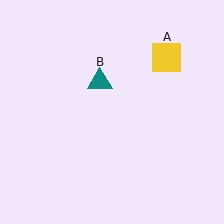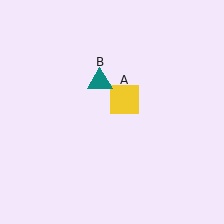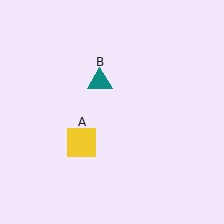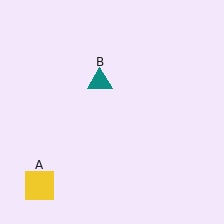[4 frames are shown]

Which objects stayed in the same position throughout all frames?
Teal triangle (object B) remained stationary.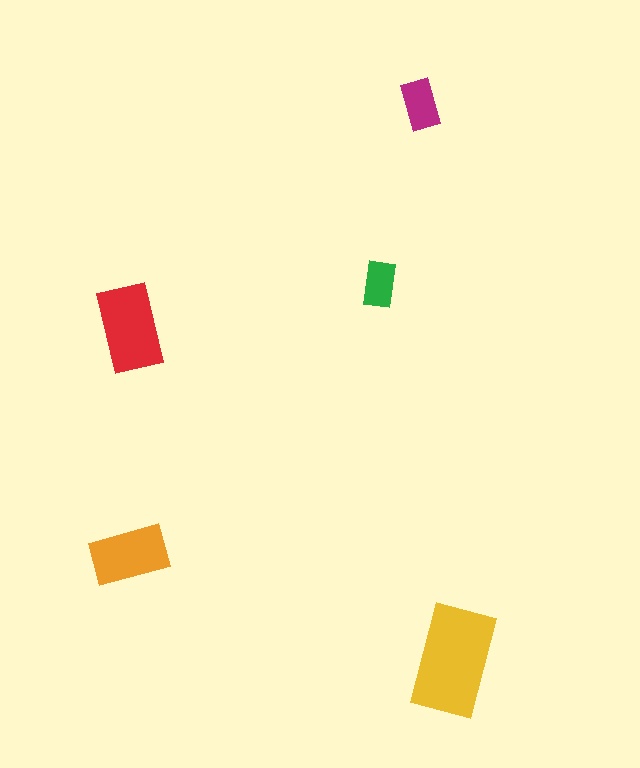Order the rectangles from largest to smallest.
the yellow one, the red one, the orange one, the magenta one, the green one.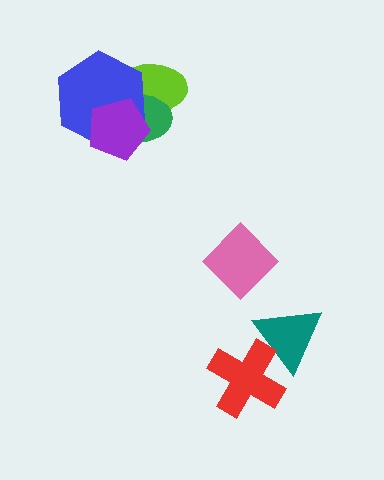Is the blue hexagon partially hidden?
Yes, it is partially covered by another shape.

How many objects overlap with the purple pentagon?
3 objects overlap with the purple pentagon.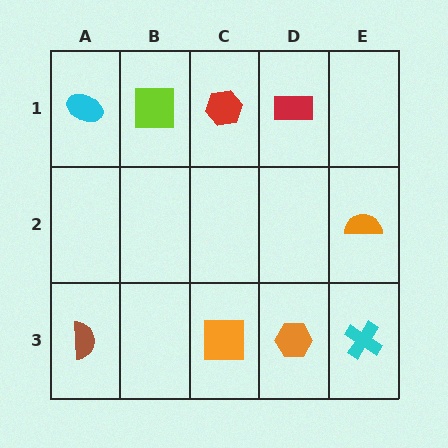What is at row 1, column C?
A red hexagon.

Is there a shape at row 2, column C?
No, that cell is empty.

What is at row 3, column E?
A cyan cross.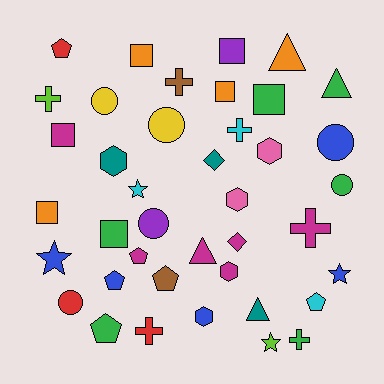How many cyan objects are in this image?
There are 3 cyan objects.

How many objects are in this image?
There are 40 objects.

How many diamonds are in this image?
There are 2 diamonds.